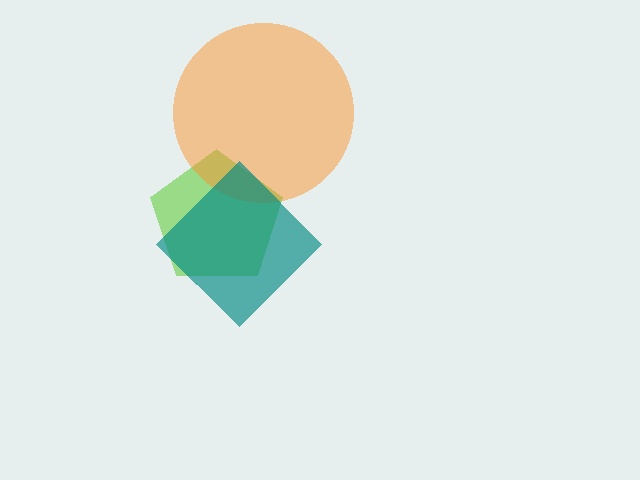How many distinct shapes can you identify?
There are 3 distinct shapes: a lime pentagon, an orange circle, a teal diamond.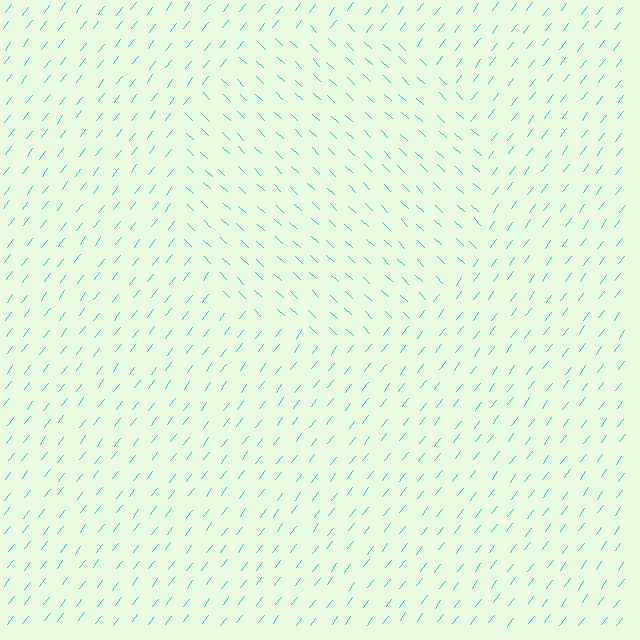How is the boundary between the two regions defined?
The boundary is defined purely by a change in line orientation (approximately 83 degrees difference). All lines are the same color and thickness.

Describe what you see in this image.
The image is filled with small cyan line segments. A circle region in the image has lines oriented differently from the surrounding lines, creating a visible texture boundary.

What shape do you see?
I see a circle.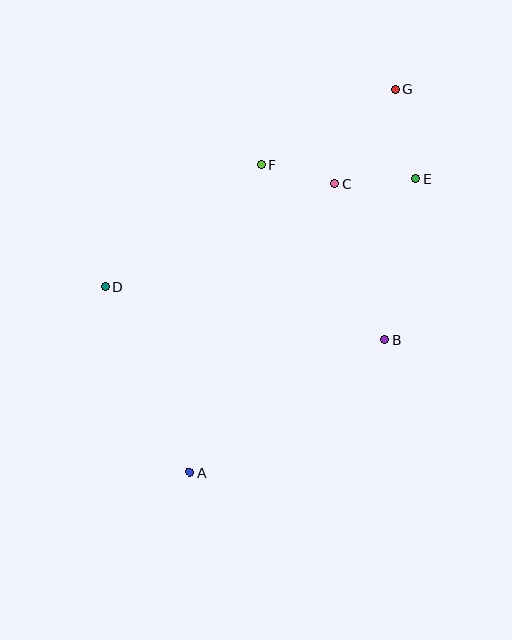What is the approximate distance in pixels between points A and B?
The distance between A and B is approximately 236 pixels.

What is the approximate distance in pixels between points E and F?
The distance between E and F is approximately 155 pixels.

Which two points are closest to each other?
Points C and F are closest to each other.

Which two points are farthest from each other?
Points A and G are farthest from each other.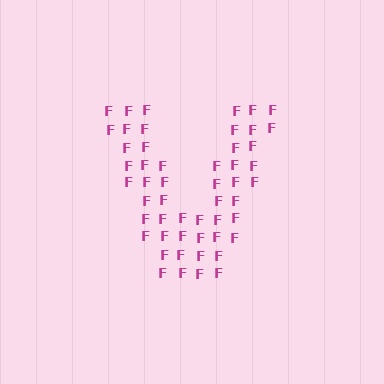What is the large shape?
The large shape is the letter V.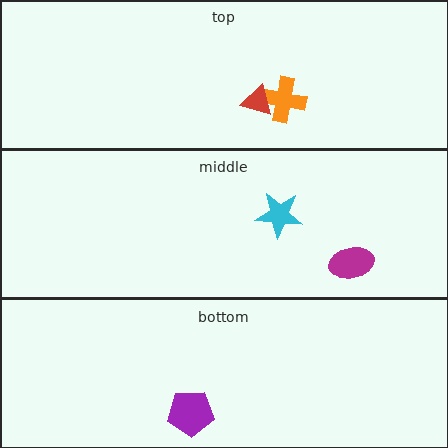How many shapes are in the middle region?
2.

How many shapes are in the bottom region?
1.